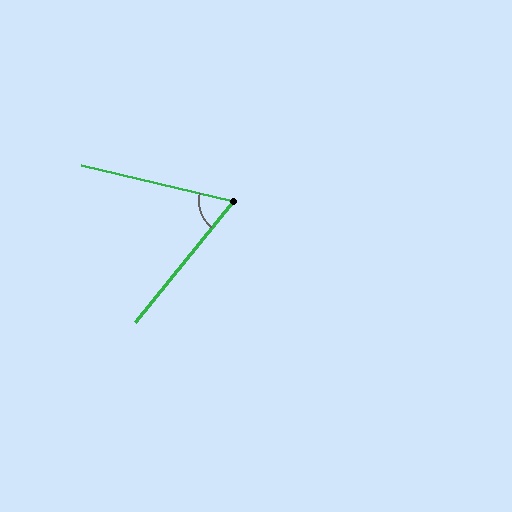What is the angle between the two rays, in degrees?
Approximately 64 degrees.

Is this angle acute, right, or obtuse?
It is acute.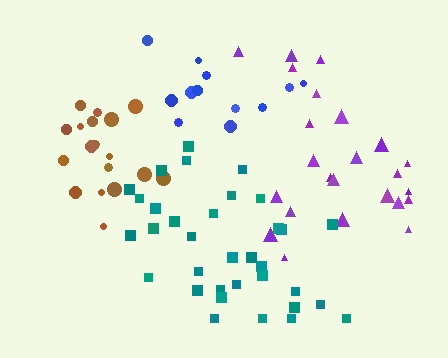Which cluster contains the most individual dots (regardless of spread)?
Teal (34).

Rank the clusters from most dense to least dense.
brown, teal, purple, blue.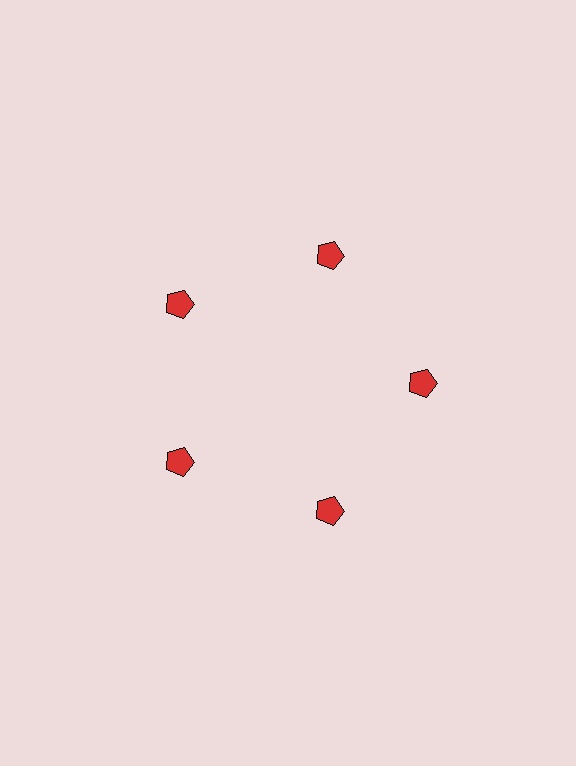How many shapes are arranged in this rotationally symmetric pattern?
There are 5 shapes, arranged in 5 groups of 1.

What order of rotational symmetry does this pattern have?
This pattern has 5-fold rotational symmetry.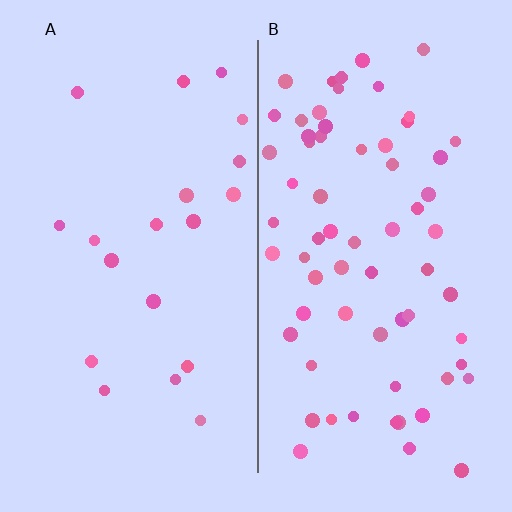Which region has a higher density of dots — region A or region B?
B (the right).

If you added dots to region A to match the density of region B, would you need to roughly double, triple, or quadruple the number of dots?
Approximately triple.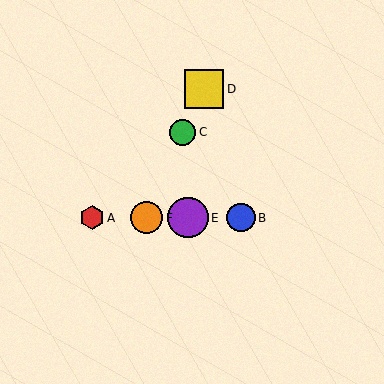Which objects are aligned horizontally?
Objects A, B, E, F are aligned horizontally.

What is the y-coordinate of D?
Object D is at y≈89.